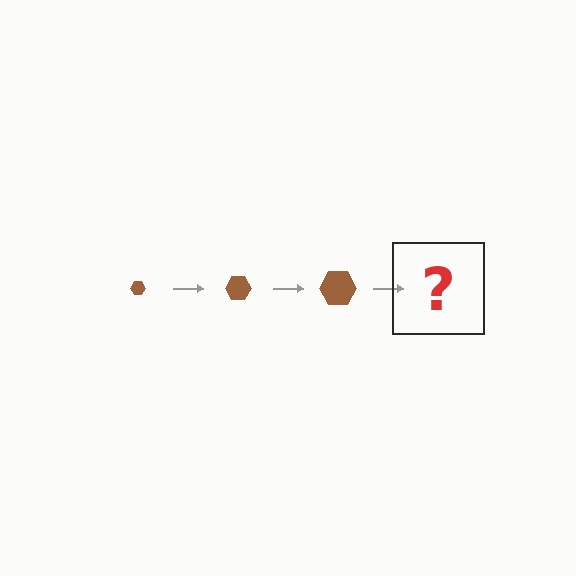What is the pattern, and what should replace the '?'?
The pattern is that the hexagon gets progressively larger each step. The '?' should be a brown hexagon, larger than the previous one.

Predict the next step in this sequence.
The next step is a brown hexagon, larger than the previous one.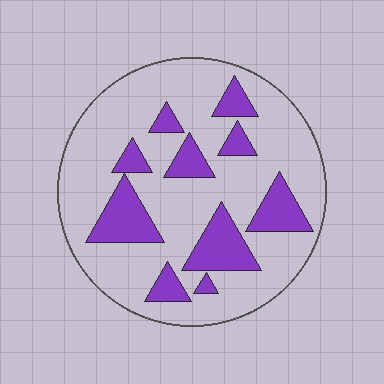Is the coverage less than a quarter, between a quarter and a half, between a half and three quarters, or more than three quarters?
Less than a quarter.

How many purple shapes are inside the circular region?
10.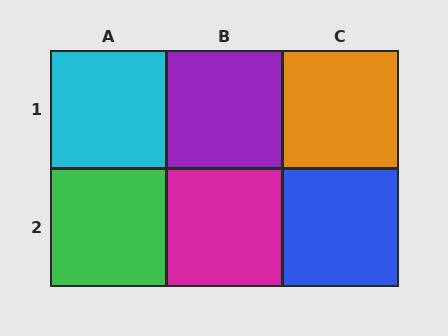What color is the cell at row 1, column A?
Cyan.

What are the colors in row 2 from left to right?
Green, magenta, blue.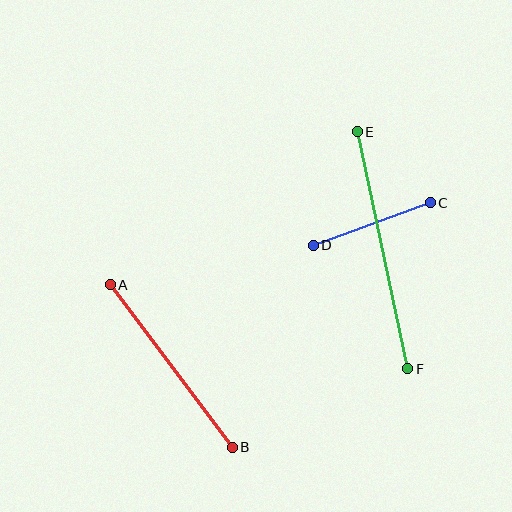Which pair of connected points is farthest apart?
Points E and F are farthest apart.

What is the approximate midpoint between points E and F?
The midpoint is at approximately (383, 250) pixels.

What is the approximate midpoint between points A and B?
The midpoint is at approximately (171, 366) pixels.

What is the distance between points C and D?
The distance is approximately 125 pixels.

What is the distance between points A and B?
The distance is approximately 203 pixels.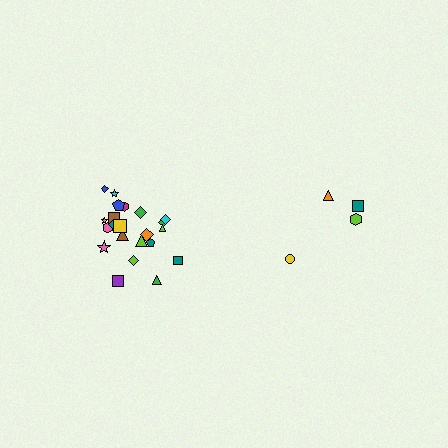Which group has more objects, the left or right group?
The left group.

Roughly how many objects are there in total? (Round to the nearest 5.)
Roughly 25 objects in total.